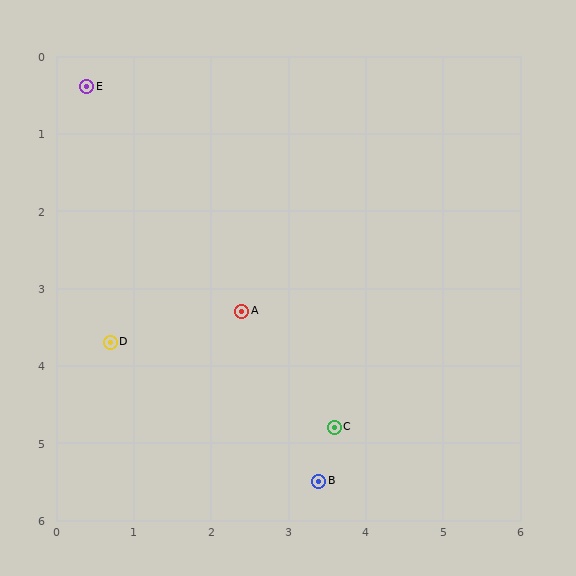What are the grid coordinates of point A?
Point A is at approximately (2.4, 3.3).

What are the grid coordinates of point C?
Point C is at approximately (3.6, 4.8).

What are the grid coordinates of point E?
Point E is at approximately (0.4, 0.4).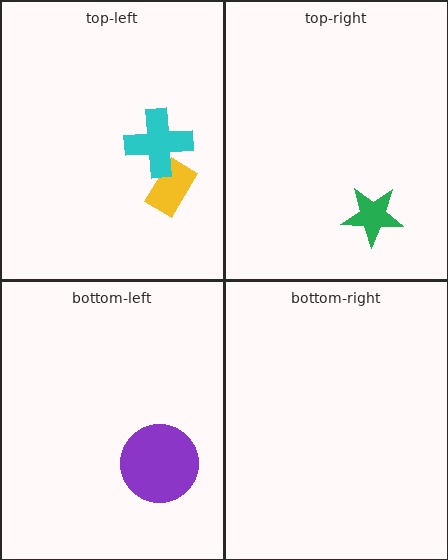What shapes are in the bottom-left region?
The purple circle.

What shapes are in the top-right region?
The green star.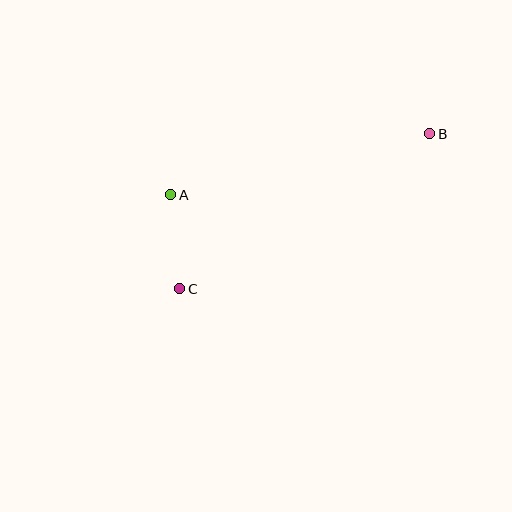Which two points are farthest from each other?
Points B and C are farthest from each other.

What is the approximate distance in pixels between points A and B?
The distance between A and B is approximately 266 pixels.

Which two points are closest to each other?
Points A and C are closest to each other.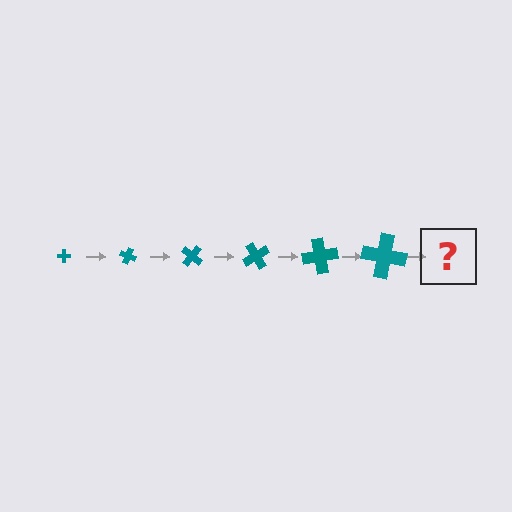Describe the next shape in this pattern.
It should be a cross, larger than the previous one and rotated 120 degrees from the start.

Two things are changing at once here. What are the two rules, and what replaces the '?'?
The two rules are that the cross grows larger each step and it rotates 20 degrees each step. The '?' should be a cross, larger than the previous one and rotated 120 degrees from the start.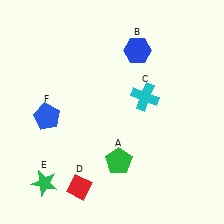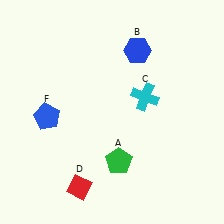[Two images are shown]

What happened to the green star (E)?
The green star (E) was removed in Image 2. It was in the bottom-left area of Image 1.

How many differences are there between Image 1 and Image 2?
There is 1 difference between the two images.